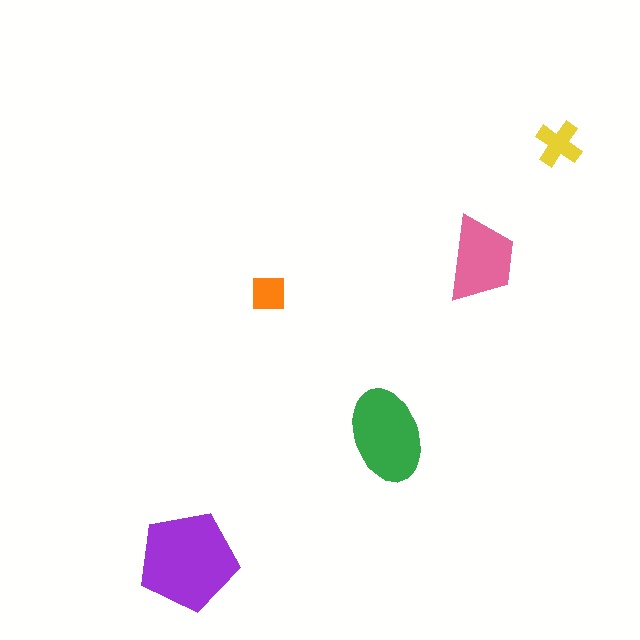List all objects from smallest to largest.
The orange square, the yellow cross, the pink trapezoid, the green ellipse, the purple pentagon.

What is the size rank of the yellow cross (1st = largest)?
4th.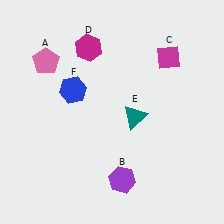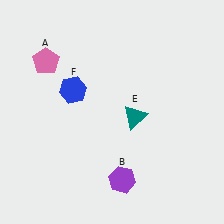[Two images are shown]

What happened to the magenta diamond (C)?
The magenta diamond (C) was removed in Image 2. It was in the top-right area of Image 1.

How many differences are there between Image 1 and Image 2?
There are 2 differences between the two images.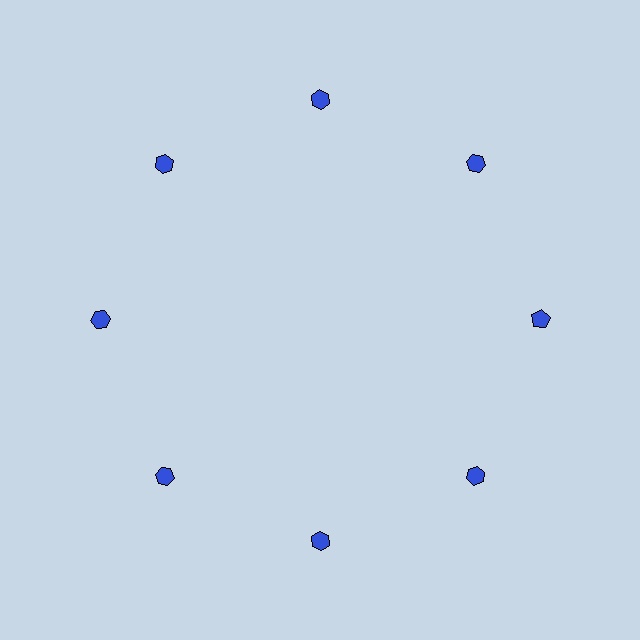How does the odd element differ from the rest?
It has a different shape: pentagon instead of hexagon.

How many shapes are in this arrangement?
There are 8 shapes arranged in a ring pattern.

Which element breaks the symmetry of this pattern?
The blue pentagon at roughly the 3 o'clock position breaks the symmetry. All other shapes are blue hexagons.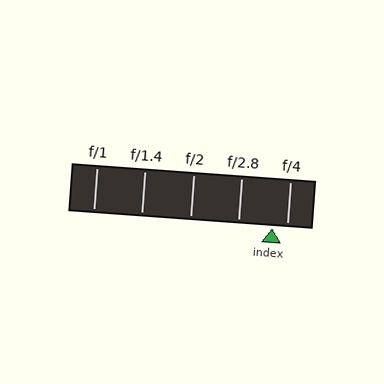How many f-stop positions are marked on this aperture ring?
There are 5 f-stop positions marked.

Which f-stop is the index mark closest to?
The index mark is closest to f/4.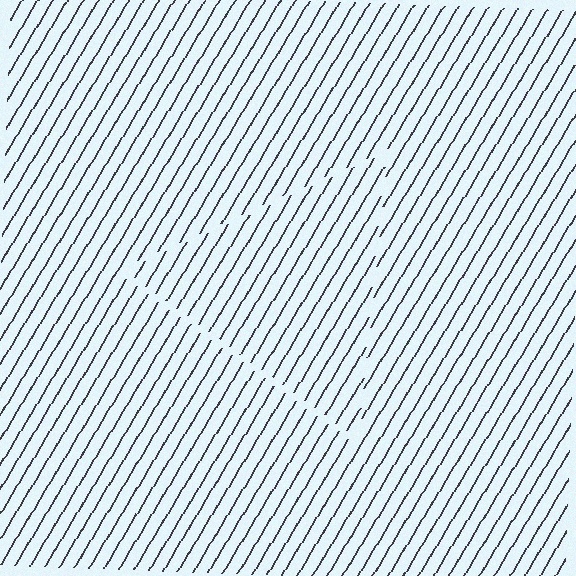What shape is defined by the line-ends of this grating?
An illusory triangle. The interior of the shape contains the same grating, shifted by half a period — the contour is defined by the phase discontinuity where line-ends from the inner and outer gratings abut.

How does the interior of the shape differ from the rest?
The interior of the shape contains the same grating, shifted by half a period — the contour is defined by the phase discontinuity where line-ends from the inner and outer gratings abut.